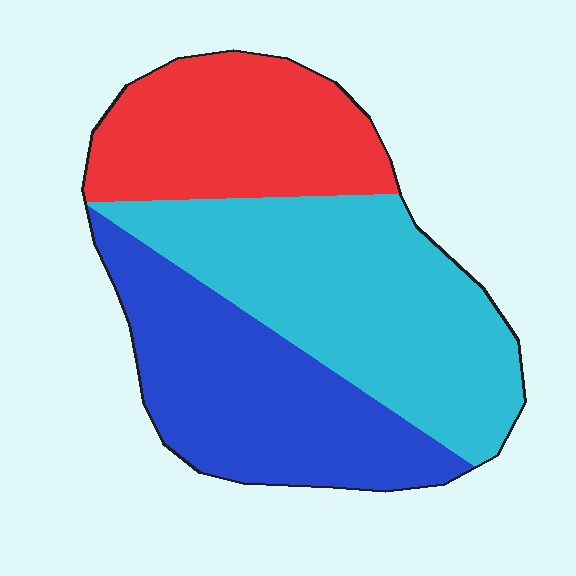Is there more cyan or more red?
Cyan.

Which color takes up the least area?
Red, at roughly 25%.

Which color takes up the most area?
Cyan, at roughly 40%.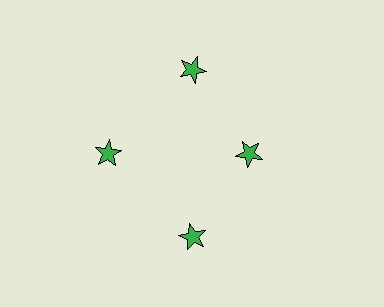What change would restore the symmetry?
The symmetry would be restored by moving it outward, back onto the ring so that all 4 stars sit at equal angles and equal distance from the center.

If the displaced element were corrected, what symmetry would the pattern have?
It would have 4-fold rotational symmetry — the pattern would map onto itself every 90 degrees.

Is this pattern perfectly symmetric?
No. The 4 green stars are arranged in a ring, but one element near the 3 o'clock position is pulled inward toward the center, breaking the 4-fold rotational symmetry.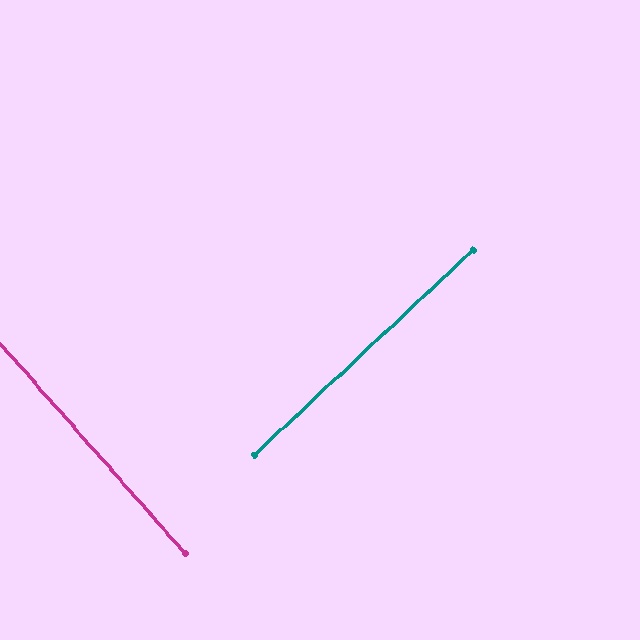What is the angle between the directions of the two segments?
Approximately 88 degrees.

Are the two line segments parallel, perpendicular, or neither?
Perpendicular — they meet at approximately 88°.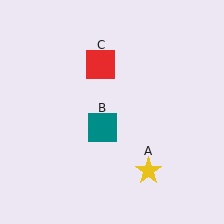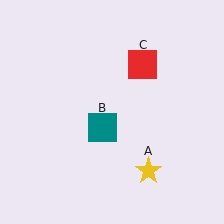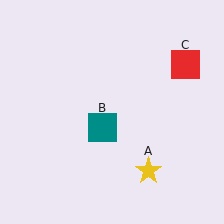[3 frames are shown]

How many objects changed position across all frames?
1 object changed position: red square (object C).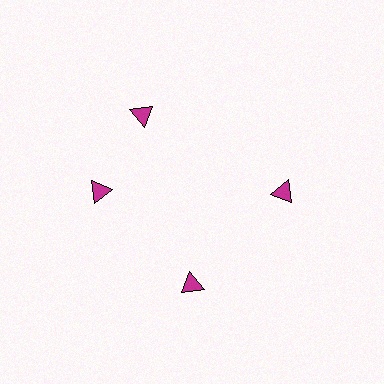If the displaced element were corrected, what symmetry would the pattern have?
It would have 4-fold rotational symmetry — the pattern would map onto itself every 90 degrees.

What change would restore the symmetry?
The symmetry would be restored by rotating it back into even spacing with its neighbors so that all 4 triangles sit at equal angles and equal distance from the center.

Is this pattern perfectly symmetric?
No. The 4 magenta triangles are arranged in a ring, but one element near the 12 o'clock position is rotated out of alignment along the ring, breaking the 4-fold rotational symmetry.